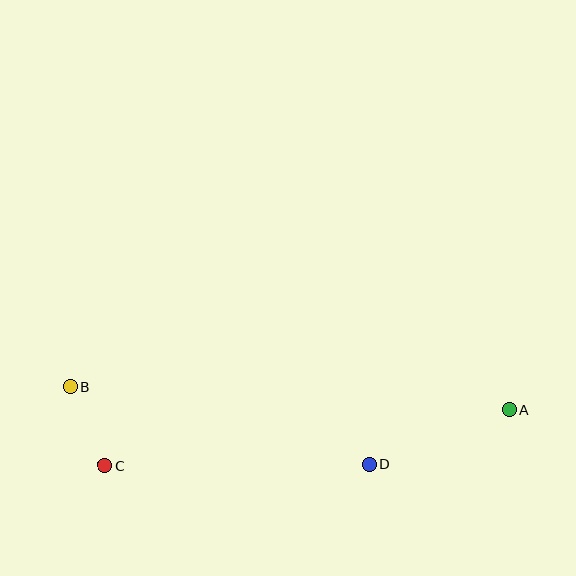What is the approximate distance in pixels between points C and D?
The distance between C and D is approximately 265 pixels.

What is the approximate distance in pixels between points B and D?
The distance between B and D is approximately 308 pixels.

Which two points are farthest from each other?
Points A and B are farthest from each other.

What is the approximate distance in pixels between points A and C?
The distance between A and C is approximately 409 pixels.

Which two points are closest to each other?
Points B and C are closest to each other.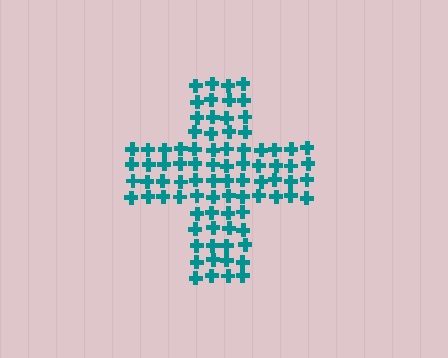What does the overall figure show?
The overall figure shows a cross.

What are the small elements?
The small elements are crosses.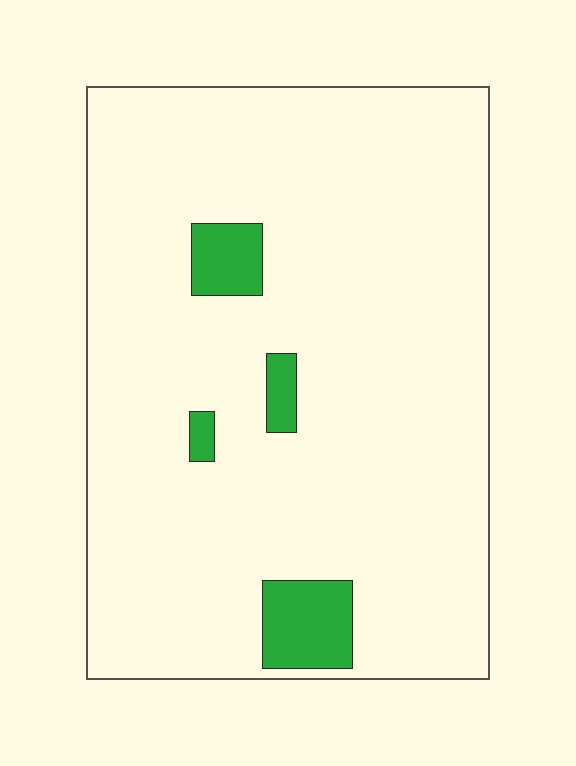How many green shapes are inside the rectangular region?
4.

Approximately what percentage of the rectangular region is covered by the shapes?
Approximately 5%.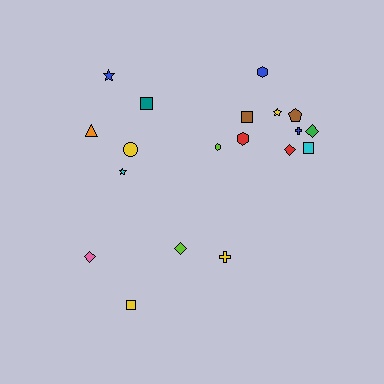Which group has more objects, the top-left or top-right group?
The top-right group.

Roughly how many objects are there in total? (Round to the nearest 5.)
Roughly 20 objects in total.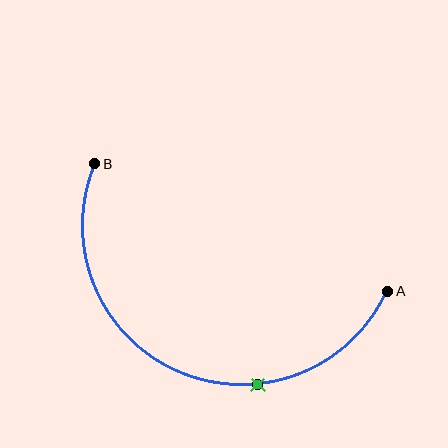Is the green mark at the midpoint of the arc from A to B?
No. The green mark lies on the arc but is closer to endpoint A. The arc midpoint would be at the point on the curve equidistant along the arc from both A and B.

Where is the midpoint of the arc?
The arc midpoint is the point on the curve farthest from the straight line joining A and B. It sits below that line.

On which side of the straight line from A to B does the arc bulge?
The arc bulges below the straight line connecting A and B.